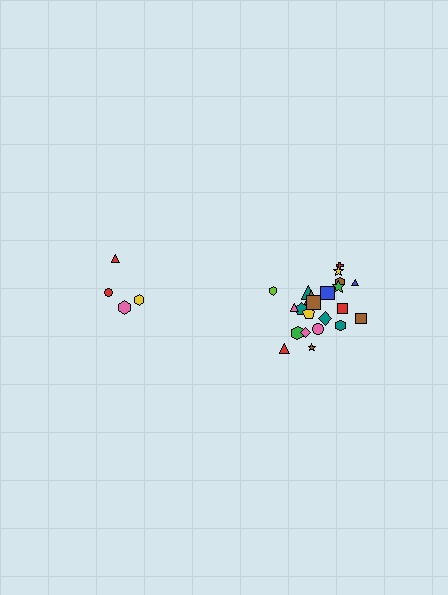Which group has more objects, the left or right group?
The right group.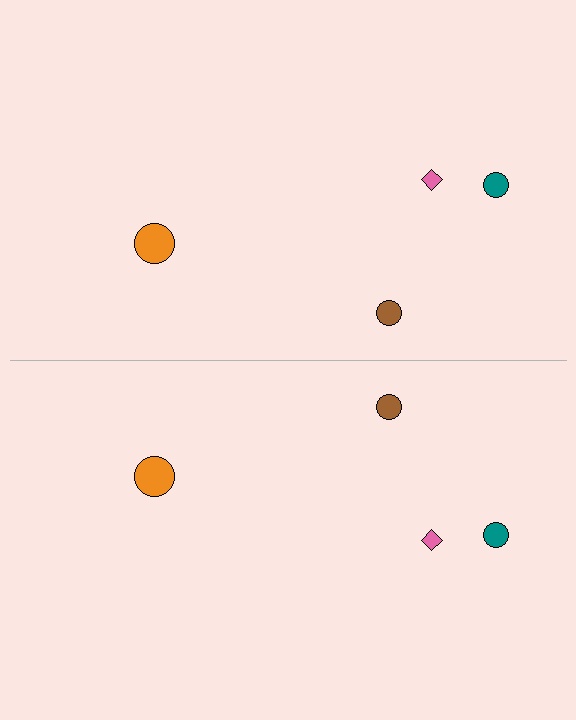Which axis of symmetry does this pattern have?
The pattern has a horizontal axis of symmetry running through the center of the image.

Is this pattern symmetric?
Yes, this pattern has bilateral (reflection) symmetry.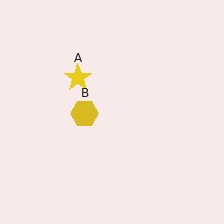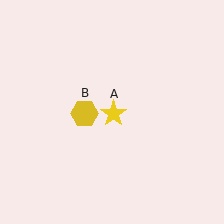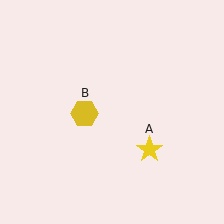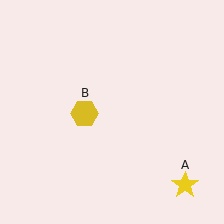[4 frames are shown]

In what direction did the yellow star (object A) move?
The yellow star (object A) moved down and to the right.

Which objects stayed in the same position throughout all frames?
Yellow hexagon (object B) remained stationary.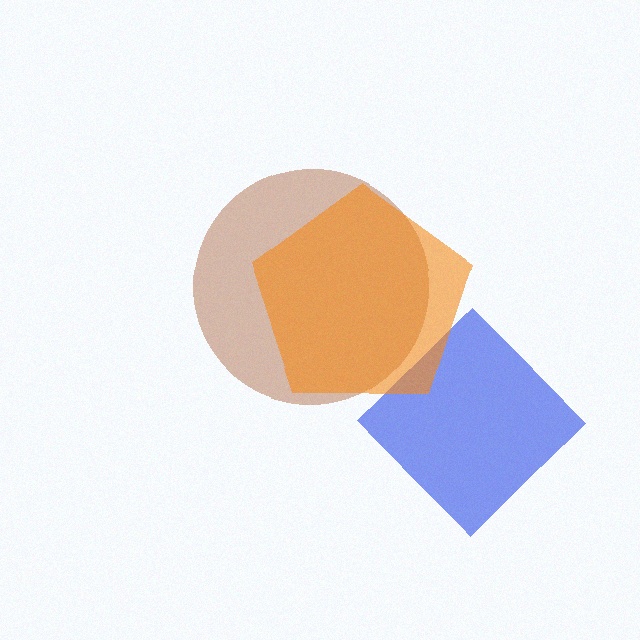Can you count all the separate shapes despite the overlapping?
Yes, there are 3 separate shapes.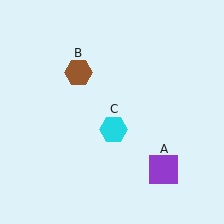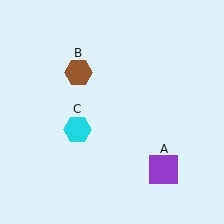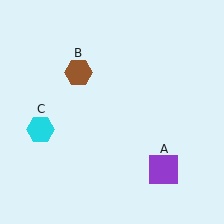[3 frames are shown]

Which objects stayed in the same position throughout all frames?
Purple square (object A) and brown hexagon (object B) remained stationary.